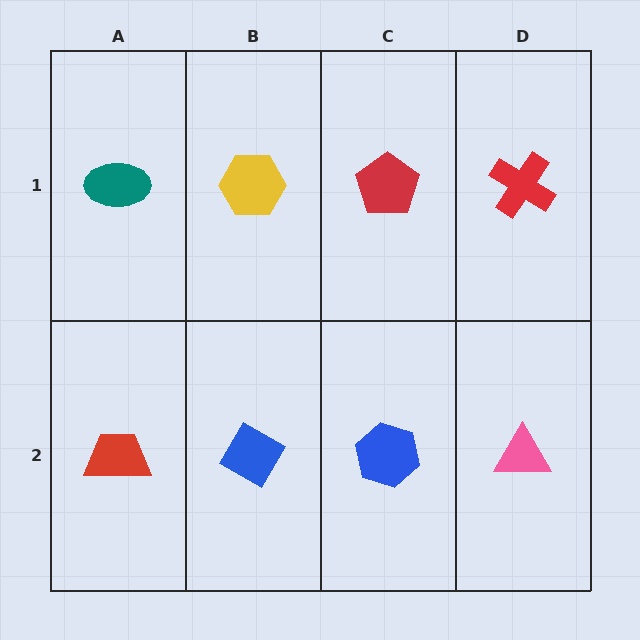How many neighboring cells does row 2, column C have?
3.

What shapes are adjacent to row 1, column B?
A blue diamond (row 2, column B), a teal ellipse (row 1, column A), a red pentagon (row 1, column C).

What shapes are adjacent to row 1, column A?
A red trapezoid (row 2, column A), a yellow hexagon (row 1, column B).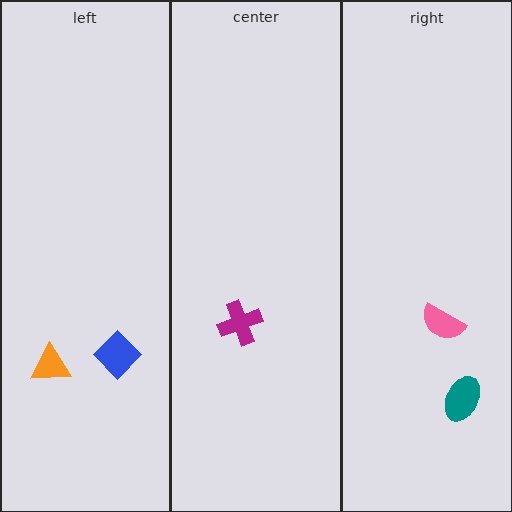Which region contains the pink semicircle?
The right region.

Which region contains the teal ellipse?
The right region.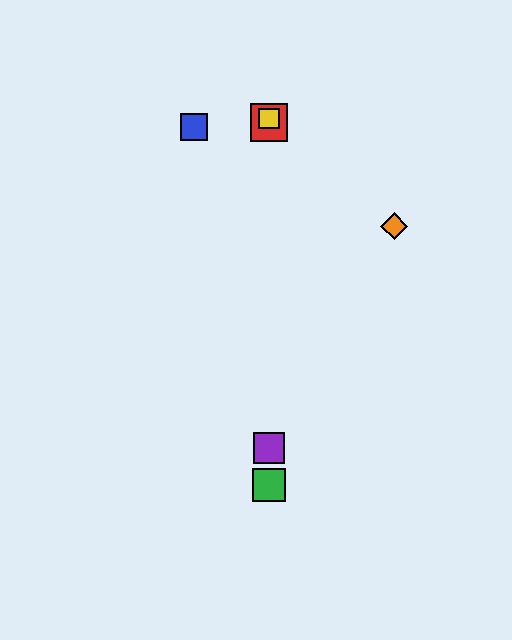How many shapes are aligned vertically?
4 shapes (the red square, the green square, the yellow square, the purple square) are aligned vertically.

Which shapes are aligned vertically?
The red square, the green square, the yellow square, the purple square are aligned vertically.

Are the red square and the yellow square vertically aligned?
Yes, both are at x≈269.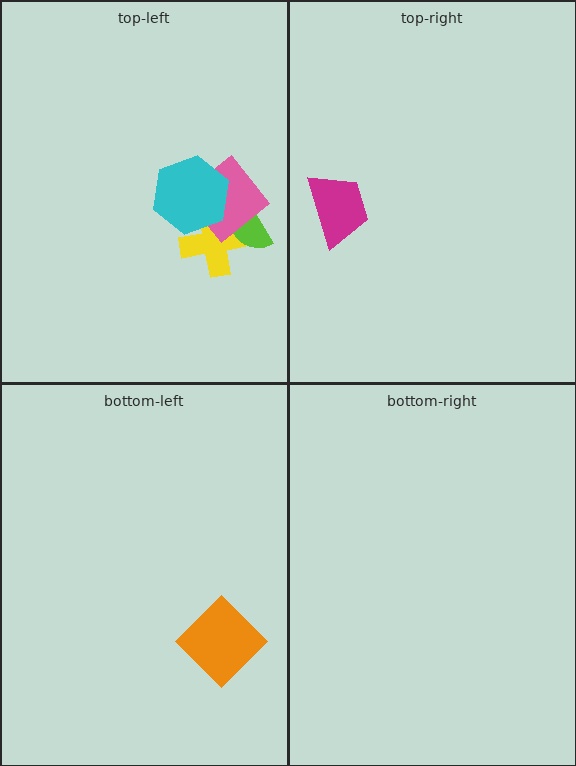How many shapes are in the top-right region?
1.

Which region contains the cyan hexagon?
The top-left region.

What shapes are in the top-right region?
The magenta trapezoid.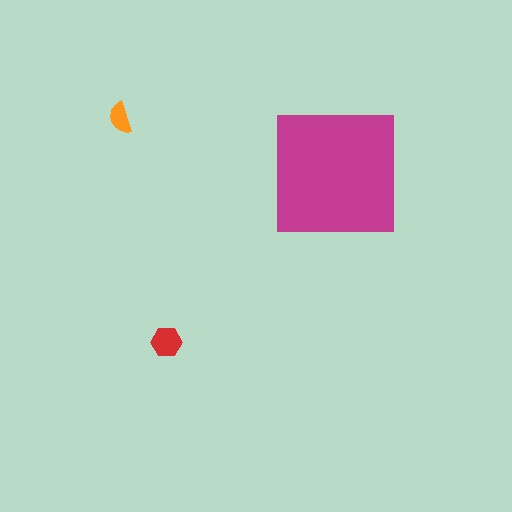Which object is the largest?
The magenta square.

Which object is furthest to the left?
The orange semicircle is leftmost.